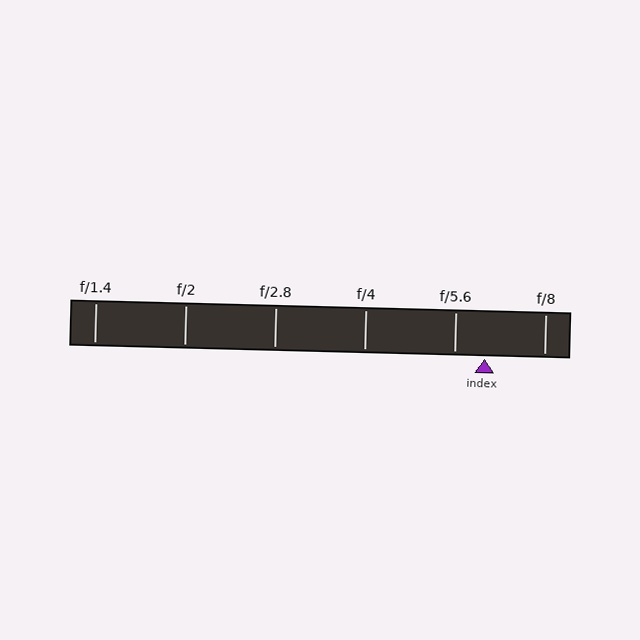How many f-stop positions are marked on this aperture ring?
There are 6 f-stop positions marked.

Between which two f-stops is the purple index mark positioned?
The index mark is between f/5.6 and f/8.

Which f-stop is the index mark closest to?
The index mark is closest to f/5.6.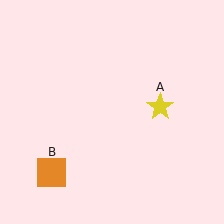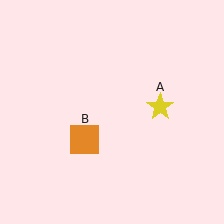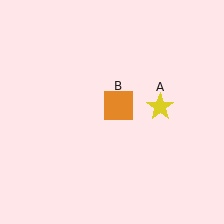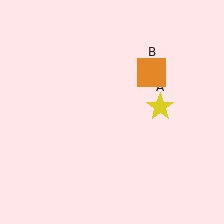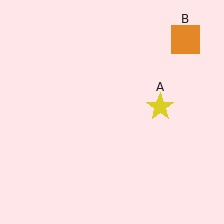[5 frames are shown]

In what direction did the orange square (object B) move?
The orange square (object B) moved up and to the right.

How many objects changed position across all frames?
1 object changed position: orange square (object B).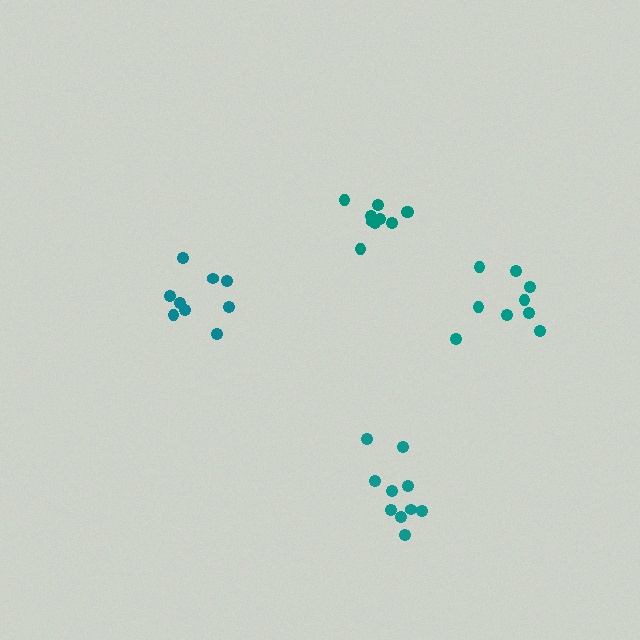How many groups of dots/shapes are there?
There are 4 groups.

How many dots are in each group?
Group 1: 9 dots, Group 2: 10 dots, Group 3: 9 dots, Group 4: 10 dots (38 total).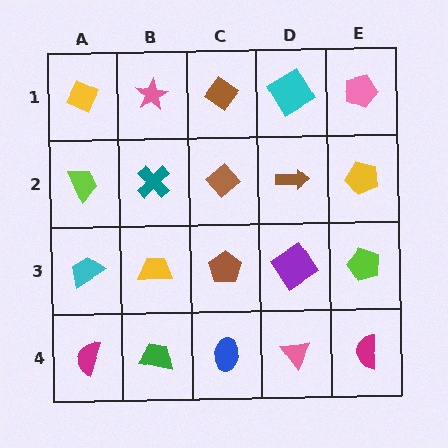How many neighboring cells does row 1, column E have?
2.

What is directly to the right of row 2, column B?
A brown diamond.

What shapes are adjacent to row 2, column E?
A pink pentagon (row 1, column E), a lime pentagon (row 3, column E), a brown arrow (row 2, column D).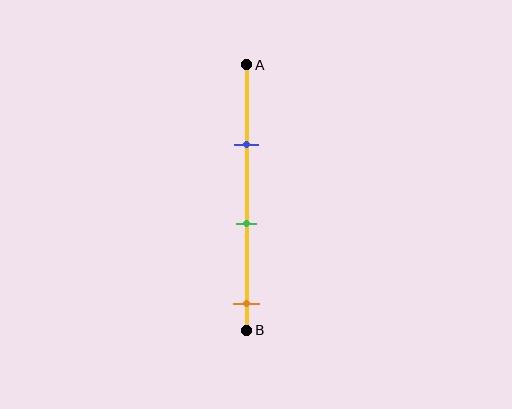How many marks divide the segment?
There are 3 marks dividing the segment.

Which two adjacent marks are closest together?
The blue and green marks are the closest adjacent pair.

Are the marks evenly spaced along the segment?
Yes, the marks are approximately evenly spaced.